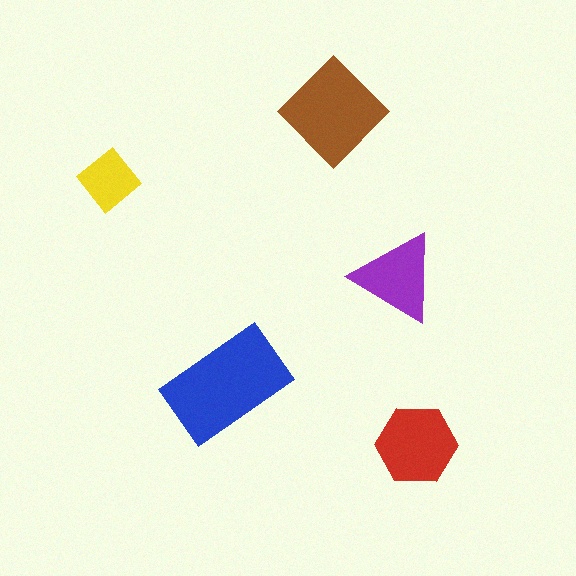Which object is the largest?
The blue rectangle.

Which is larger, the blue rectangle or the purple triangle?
The blue rectangle.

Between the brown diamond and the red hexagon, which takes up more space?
The brown diamond.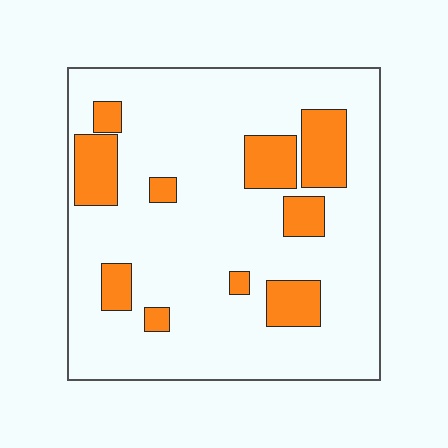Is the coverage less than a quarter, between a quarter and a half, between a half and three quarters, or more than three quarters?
Less than a quarter.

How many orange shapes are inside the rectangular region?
10.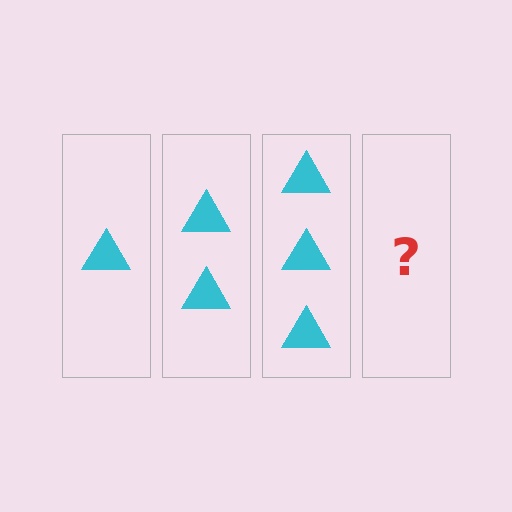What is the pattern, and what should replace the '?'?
The pattern is that each step adds one more triangle. The '?' should be 4 triangles.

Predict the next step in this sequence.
The next step is 4 triangles.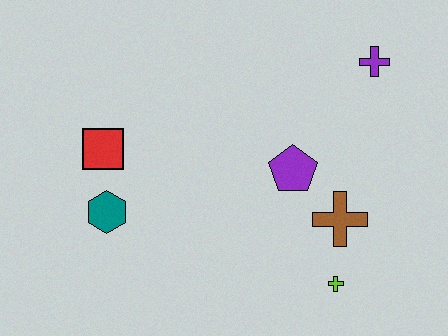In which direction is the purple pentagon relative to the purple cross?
The purple pentagon is below the purple cross.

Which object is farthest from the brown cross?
The red square is farthest from the brown cross.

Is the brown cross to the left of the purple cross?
Yes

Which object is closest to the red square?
The teal hexagon is closest to the red square.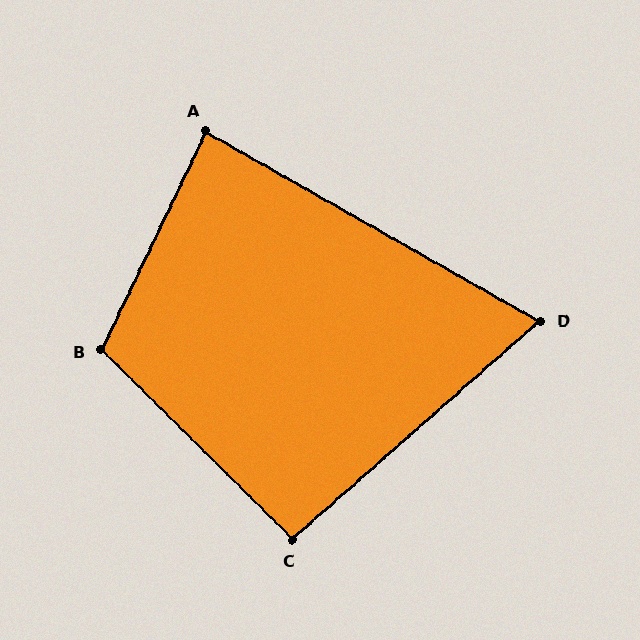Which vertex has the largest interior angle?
B, at approximately 109 degrees.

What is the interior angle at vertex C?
Approximately 94 degrees (approximately right).